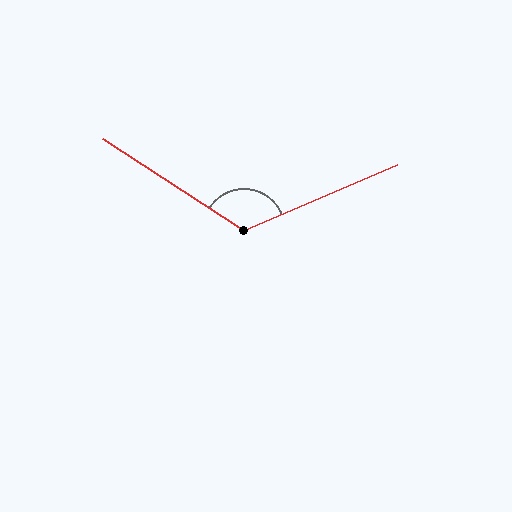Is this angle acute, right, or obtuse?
It is obtuse.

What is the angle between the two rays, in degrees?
Approximately 124 degrees.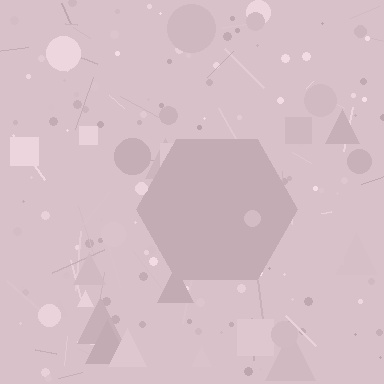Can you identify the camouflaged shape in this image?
The camouflaged shape is a hexagon.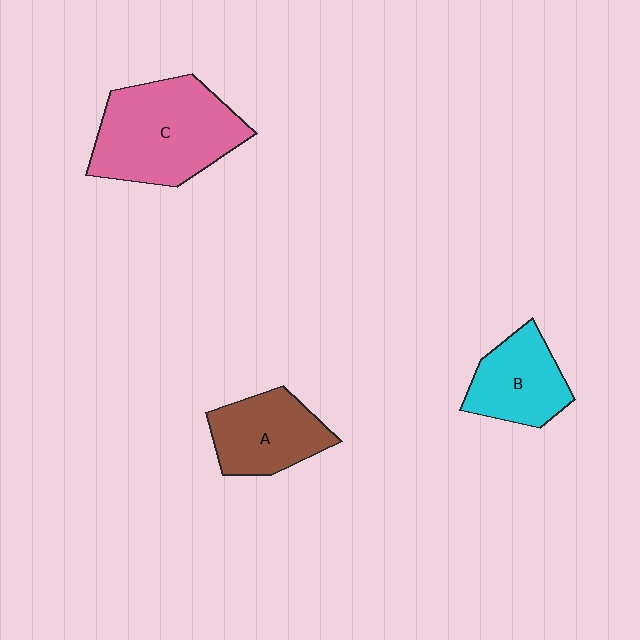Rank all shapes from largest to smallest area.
From largest to smallest: C (pink), A (brown), B (cyan).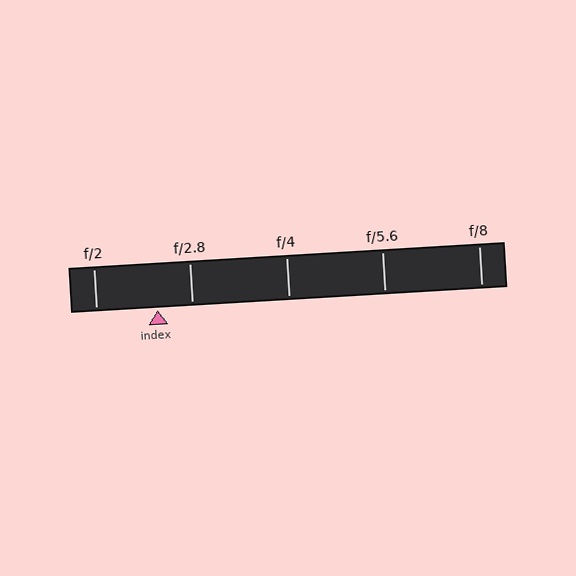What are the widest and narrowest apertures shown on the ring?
The widest aperture shown is f/2 and the narrowest is f/8.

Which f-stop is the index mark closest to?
The index mark is closest to f/2.8.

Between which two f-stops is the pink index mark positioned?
The index mark is between f/2 and f/2.8.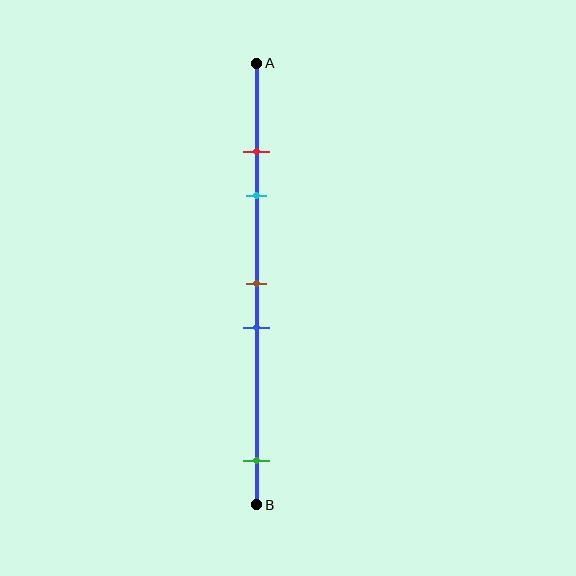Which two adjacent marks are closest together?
The red and cyan marks are the closest adjacent pair.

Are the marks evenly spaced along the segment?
No, the marks are not evenly spaced.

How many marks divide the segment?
There are 5 marks dividing the segment.